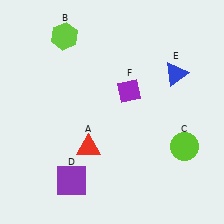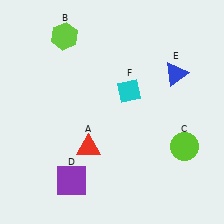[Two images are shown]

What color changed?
The diamond (F) changed from purple in Image 1 to cyan in Image 2.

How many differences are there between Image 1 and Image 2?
There is 1 difference between the two images.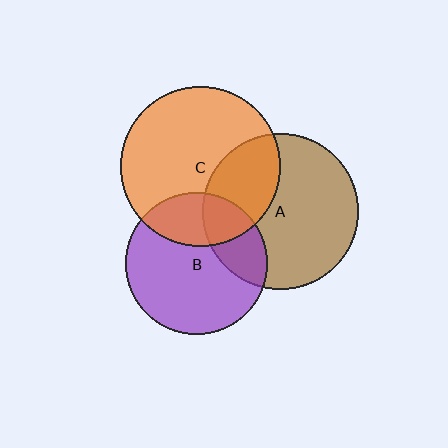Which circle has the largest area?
Circle C (orange).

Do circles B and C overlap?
Yes.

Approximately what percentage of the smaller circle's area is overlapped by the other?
Approximately 25%.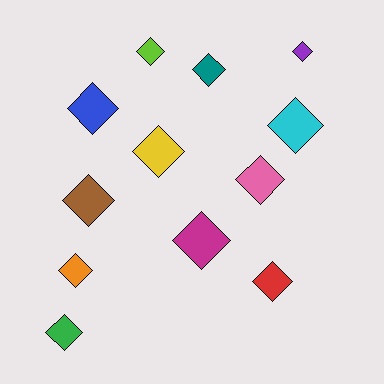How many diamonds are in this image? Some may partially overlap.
There are 12 diamonds.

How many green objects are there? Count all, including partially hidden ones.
There is 1 green object.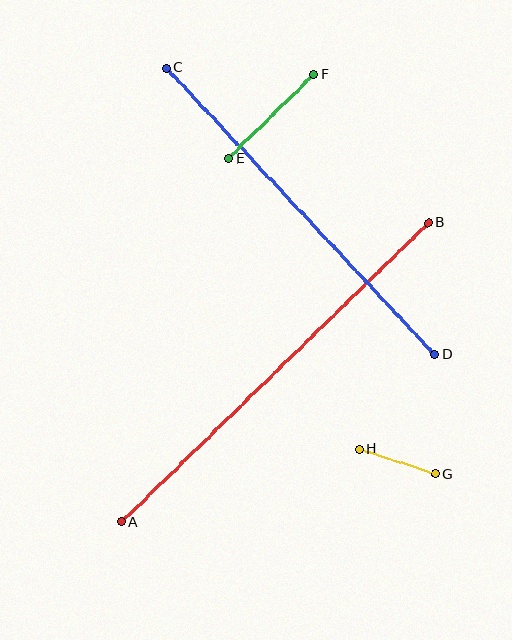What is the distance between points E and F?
The distance is approximately 120 pixels.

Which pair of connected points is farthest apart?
Points A and B are farthest apart.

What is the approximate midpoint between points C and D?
The midpoint is at approximately (301, 211) pixels.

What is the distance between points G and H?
The distance is approximately 80 pixels.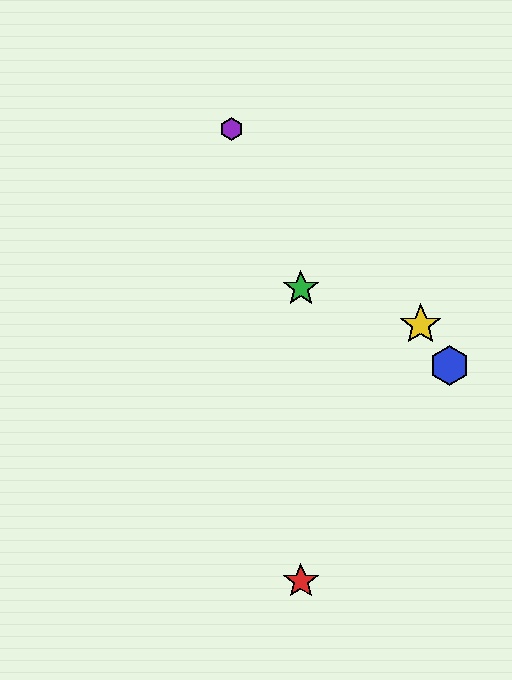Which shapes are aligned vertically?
The red star, the green star are aligned vertically.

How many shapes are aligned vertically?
2 shapes (the red star, the green star) are aligned vertically.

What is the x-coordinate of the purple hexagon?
The purple hexagon is at x≈232.